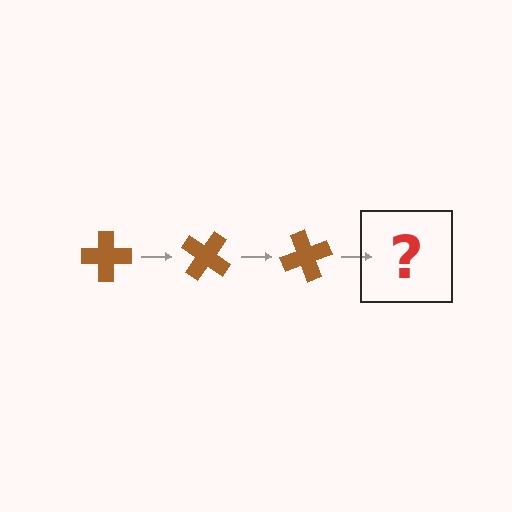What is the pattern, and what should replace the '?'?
The pattern is that the cross rotates 35 degrees each step. The '?' should be a brown cross rotated 105 degrees.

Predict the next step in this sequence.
The next step is a brown cross rotated 105 degrees.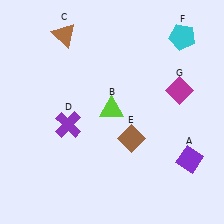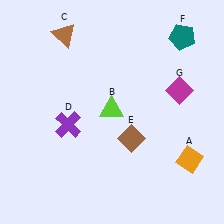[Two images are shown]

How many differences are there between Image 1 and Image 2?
There are 2 differences between the two images.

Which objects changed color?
A changed from purple to orange. F changed from cyan to teal.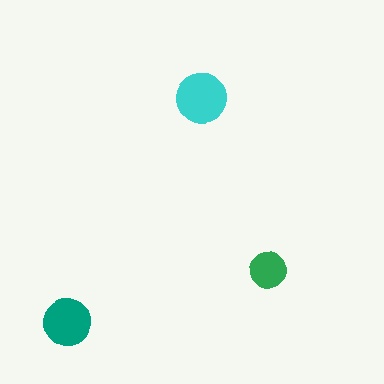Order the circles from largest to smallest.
the cyan one, the teal one, the green one.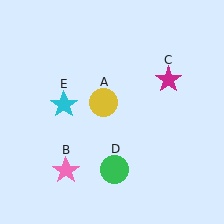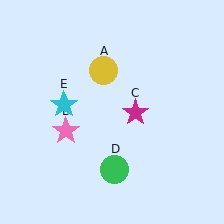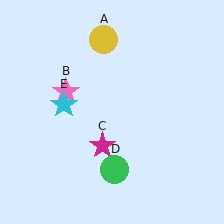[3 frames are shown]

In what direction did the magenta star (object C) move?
The magenta star (object C) moved down and to the left.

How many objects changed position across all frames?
3 objects changed position: yellow circle (object A), pink star (object B), magenta star (object C).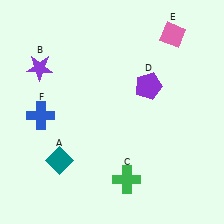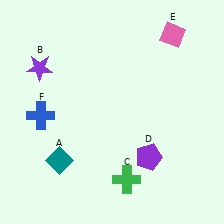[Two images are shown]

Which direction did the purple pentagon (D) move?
The purple pentagon (D) moved down.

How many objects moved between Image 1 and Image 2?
1 object moved between the two images.